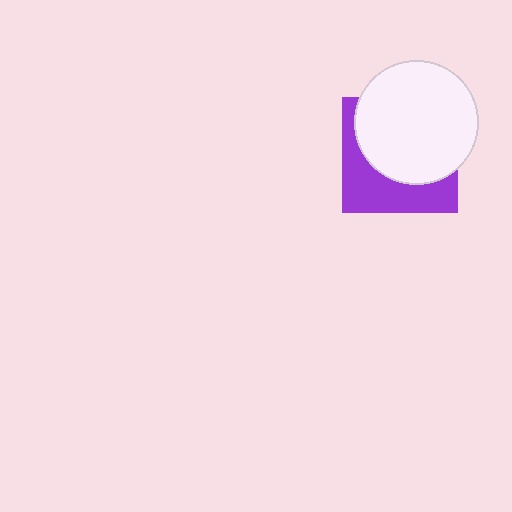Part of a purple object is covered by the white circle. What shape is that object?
It is a square.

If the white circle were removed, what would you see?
You would see the complete purple square.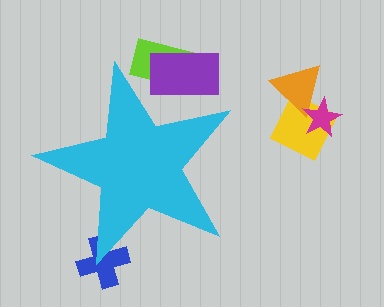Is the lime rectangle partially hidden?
Yes, the lime rectangle is partially hidden behind the cyan star.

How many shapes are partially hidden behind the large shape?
3 shapes are partially hidden.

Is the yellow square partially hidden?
No, the yellow square is fully visible.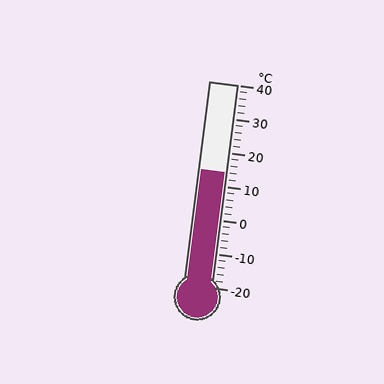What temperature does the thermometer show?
The thermometer shows approximately 14°C.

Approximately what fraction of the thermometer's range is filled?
The thermometer is filled to approximately 55% of its range.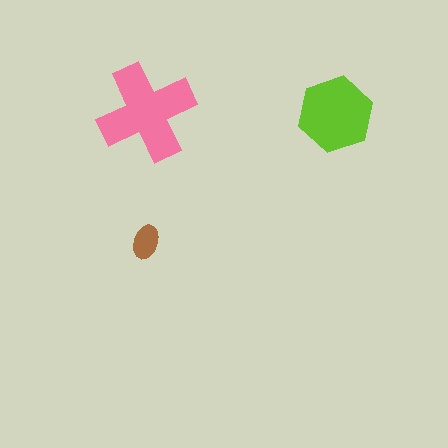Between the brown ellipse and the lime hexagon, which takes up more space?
The lime hexagon.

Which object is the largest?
The pink cross.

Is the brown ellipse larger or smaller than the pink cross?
Smaller.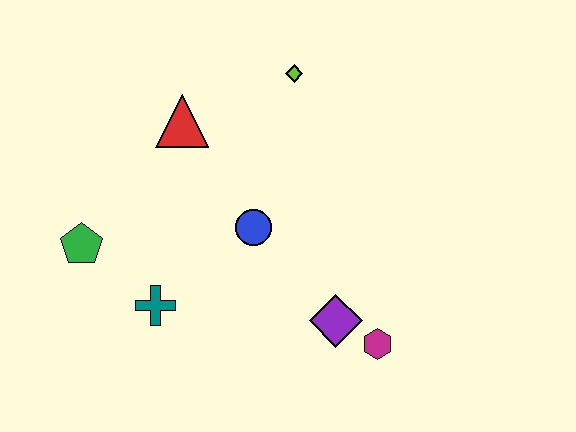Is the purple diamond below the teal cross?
Yes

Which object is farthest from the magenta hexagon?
The green pentagon is farthest from the magenta hexagon.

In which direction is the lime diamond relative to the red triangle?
The lime diamond is to the right of the red triangle.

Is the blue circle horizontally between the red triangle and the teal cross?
No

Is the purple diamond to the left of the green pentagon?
No